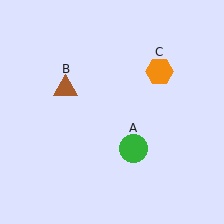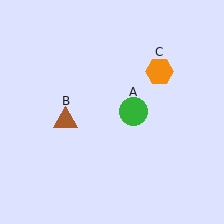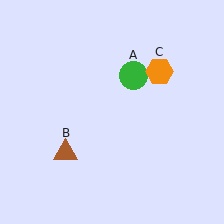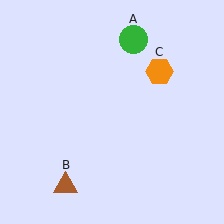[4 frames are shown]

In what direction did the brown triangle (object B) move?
The brown triangle (object B) moved down.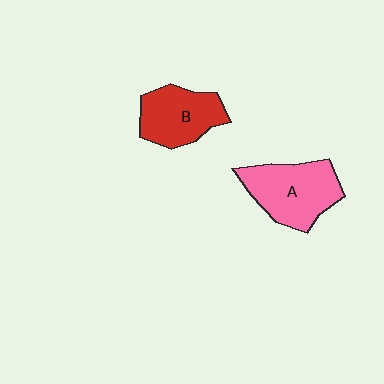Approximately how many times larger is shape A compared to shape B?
Approximately 1.2 times.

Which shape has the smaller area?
Shape B (red).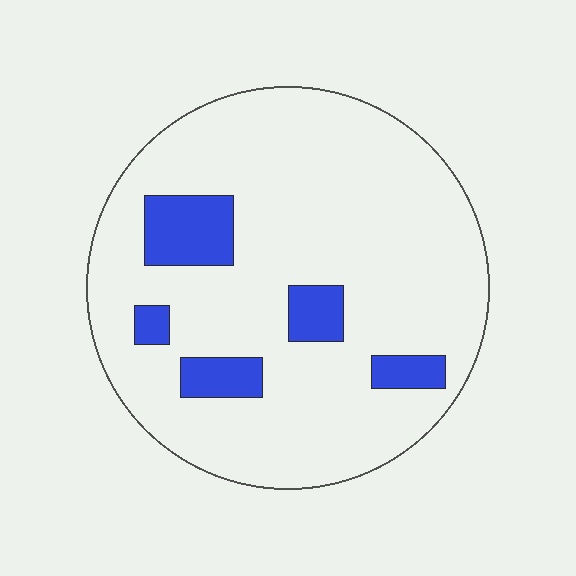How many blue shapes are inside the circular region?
5.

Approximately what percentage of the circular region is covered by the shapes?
Approximately 15%.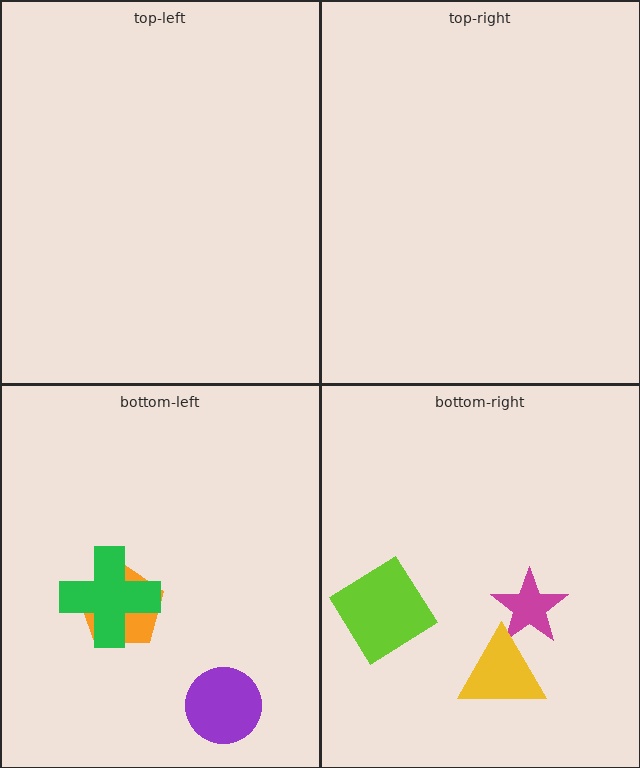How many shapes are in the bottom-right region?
3.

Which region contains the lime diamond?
The bottom-right region.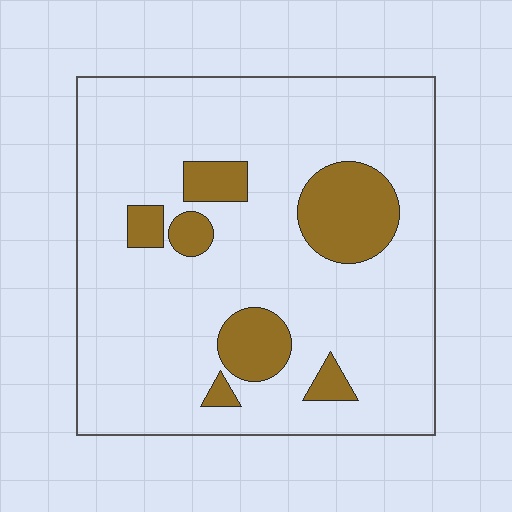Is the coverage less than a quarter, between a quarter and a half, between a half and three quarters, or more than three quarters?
Less than a quarter.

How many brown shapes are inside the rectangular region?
7.